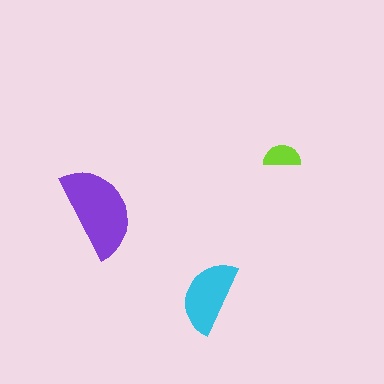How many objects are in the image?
There are 3 objects in the image.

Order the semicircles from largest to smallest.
the purple one, the cyan one, the lime one.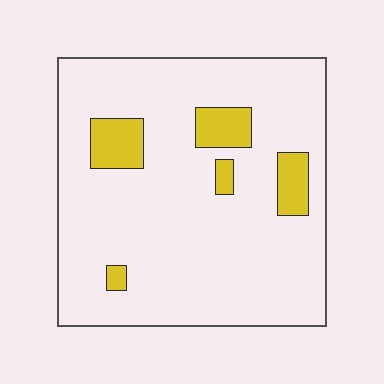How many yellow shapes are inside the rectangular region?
5.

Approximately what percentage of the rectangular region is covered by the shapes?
Approximately 10%.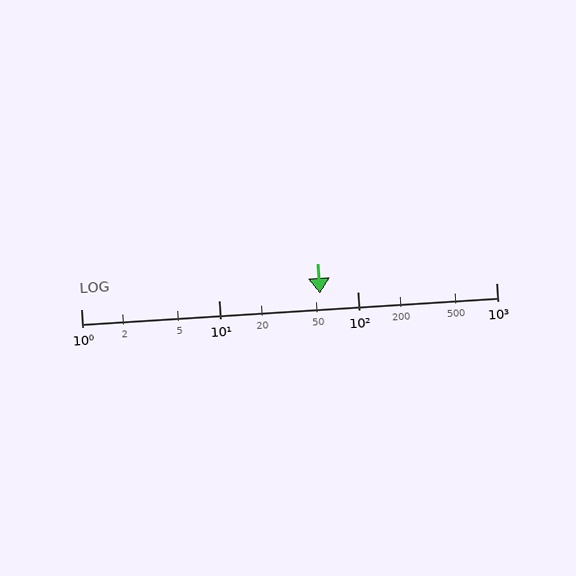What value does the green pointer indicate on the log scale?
The pointer indicates approximately 53.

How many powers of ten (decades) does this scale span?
The scale spans 3 decades, from 1 to 1000.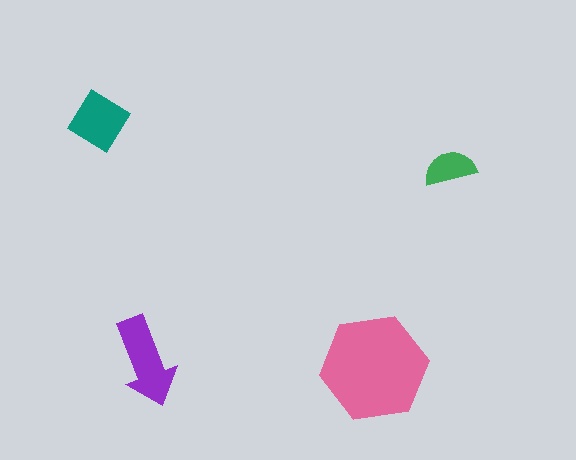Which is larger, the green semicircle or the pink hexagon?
The pink hexagon.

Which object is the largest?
The pink hexagon.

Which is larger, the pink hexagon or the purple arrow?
The pink hexagon.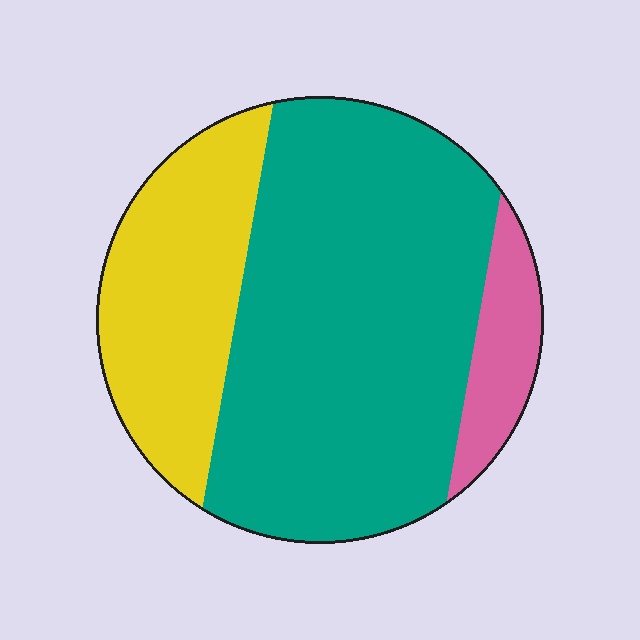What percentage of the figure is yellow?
Yellow takes up between a sixth and a third of the figure.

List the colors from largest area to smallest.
From largest to smallest: teal, yellow, pink.